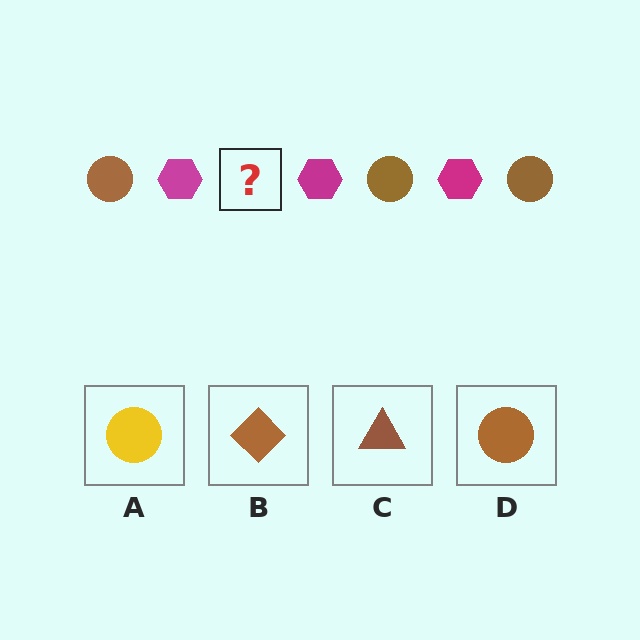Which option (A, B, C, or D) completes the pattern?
D.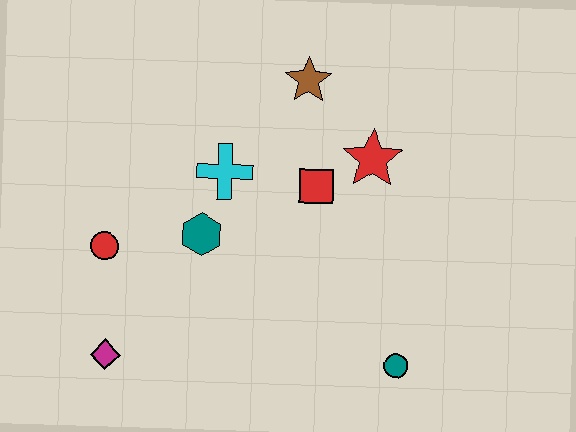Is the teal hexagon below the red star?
Yes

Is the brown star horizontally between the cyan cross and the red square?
Yes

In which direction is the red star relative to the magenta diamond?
The red star is to the right of the magenta diamond.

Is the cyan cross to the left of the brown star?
Yes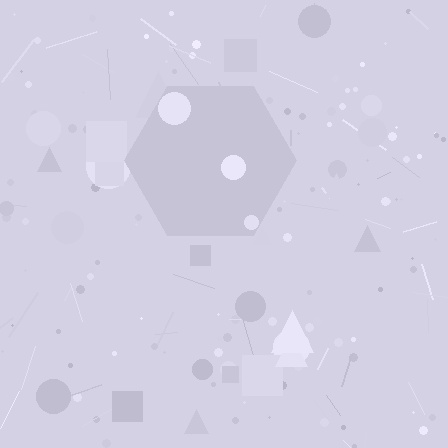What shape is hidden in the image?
A hexagon is hidden in the image.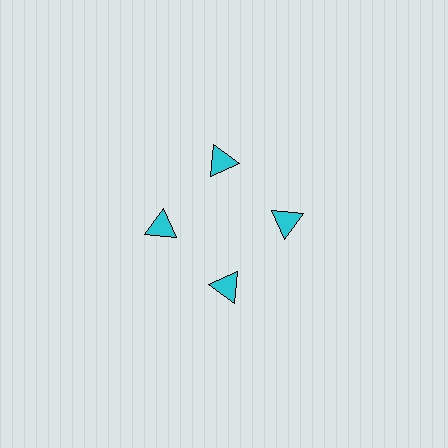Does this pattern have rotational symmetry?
Yes, this pattern has 4-fold rotational symmetry. It looks the same after rotating 90 degrees around the center.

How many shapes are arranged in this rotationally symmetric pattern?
There are 4 shapes, arranged in 4 groups of 1.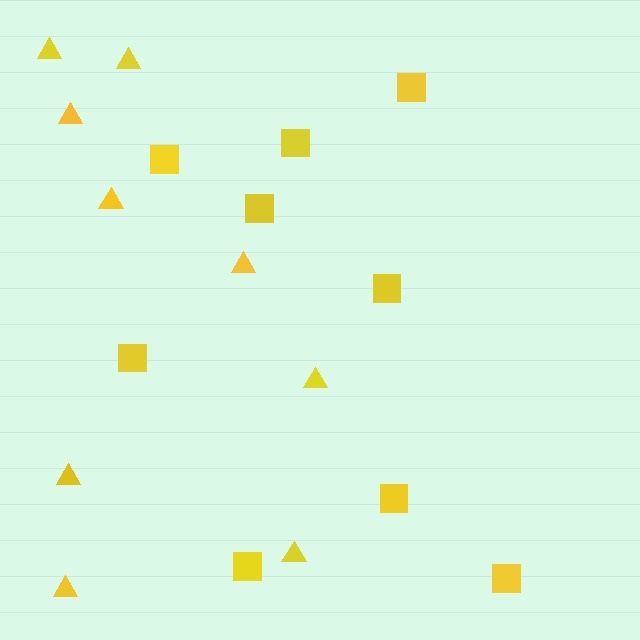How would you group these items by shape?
There are 2 groups: one group of squares (9) and one group of triangles (9).